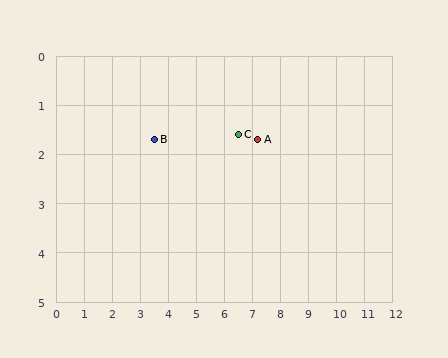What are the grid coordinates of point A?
Point A is at approximately (7.2, 1.7).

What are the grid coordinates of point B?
Point B is at approximately (3.5, 1.7).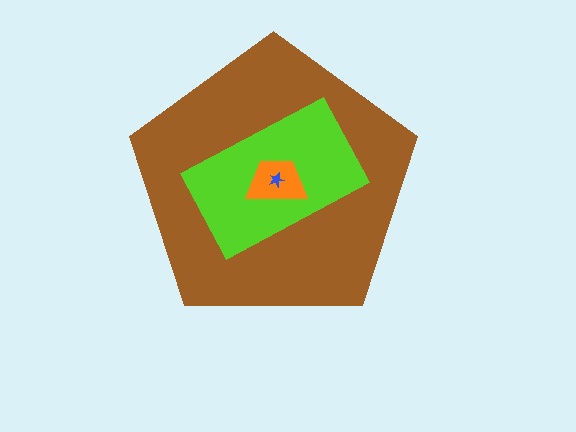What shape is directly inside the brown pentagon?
The lime rectangle.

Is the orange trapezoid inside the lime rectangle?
Yes.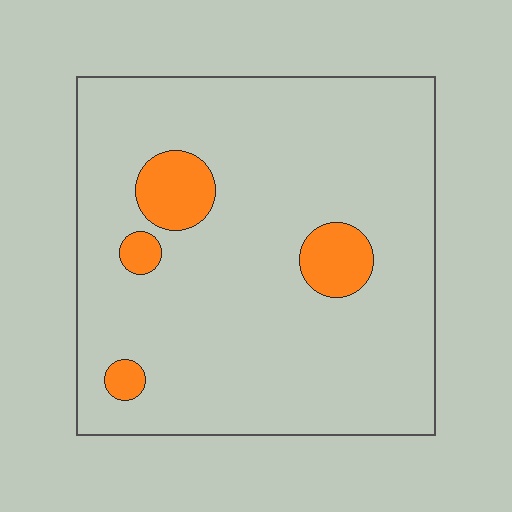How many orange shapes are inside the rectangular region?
4.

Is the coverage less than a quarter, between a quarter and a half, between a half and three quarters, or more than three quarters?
Less than a quarter.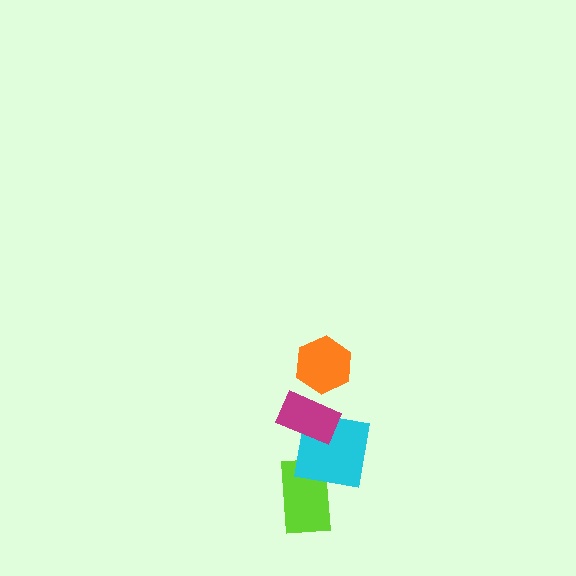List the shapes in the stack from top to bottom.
From top to bottom: the orange hexagon, the magenta rectangle, the cyan square, the lime rectangle.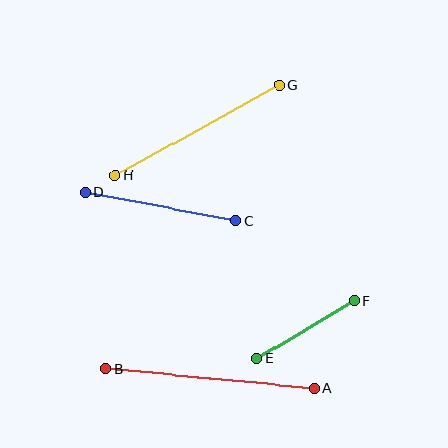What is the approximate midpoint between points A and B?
The midpoint is at approximately (210, 378) pixels.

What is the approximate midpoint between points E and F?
The midpoint is at approximately (306, 330) pixels.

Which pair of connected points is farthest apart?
Points A and B are farthest apart.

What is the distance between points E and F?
The distance is approximately 114 pixels.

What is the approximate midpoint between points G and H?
The midpoint is at approximately (197, 130) pixels.